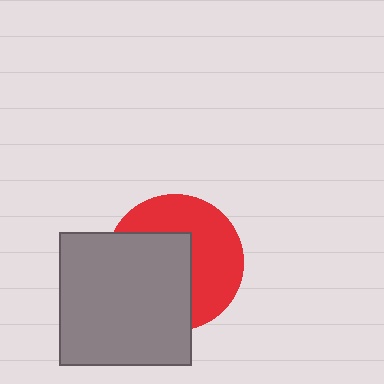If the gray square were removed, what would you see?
You would see the complete red circle.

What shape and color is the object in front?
The object in front is a gray square.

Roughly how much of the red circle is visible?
About half of it is visible (roughly 50%).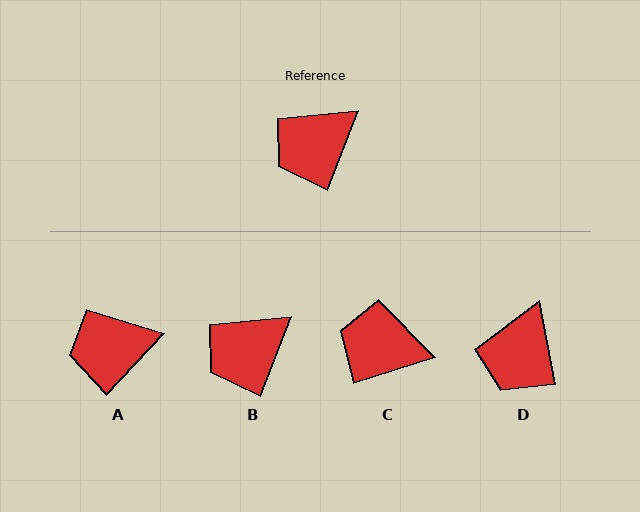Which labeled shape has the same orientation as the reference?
B.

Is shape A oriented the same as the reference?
No, it is off by about 22 degrees.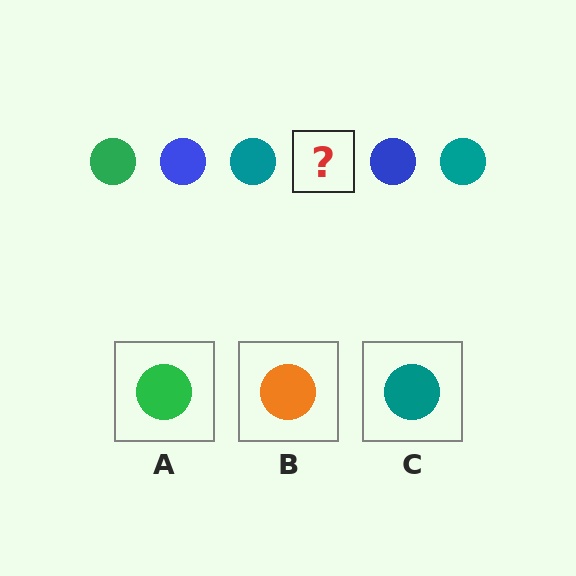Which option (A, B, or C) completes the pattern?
A.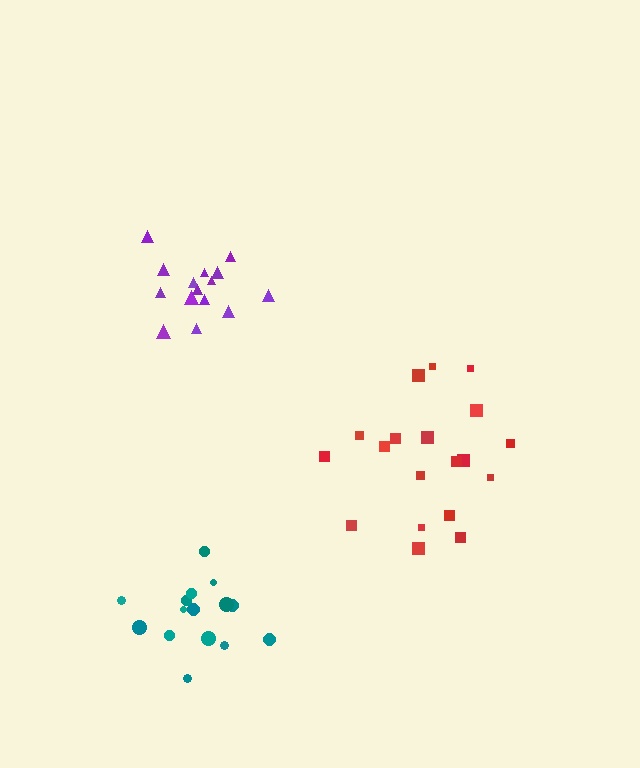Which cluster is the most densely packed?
Purple.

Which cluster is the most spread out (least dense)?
Red.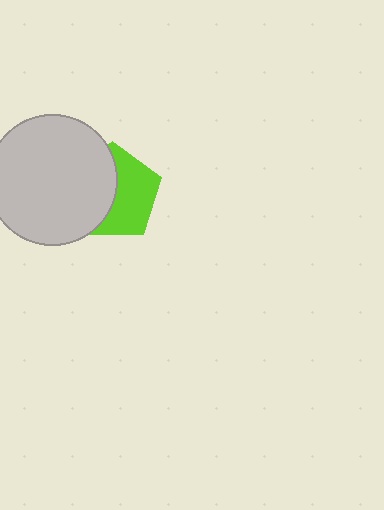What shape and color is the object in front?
The object in front is a light gray circle.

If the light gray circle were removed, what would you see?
You would see the complete lime pentagon.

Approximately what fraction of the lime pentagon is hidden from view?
Roughly 48% of the lime pentagon is hidden behind the light gray circle.